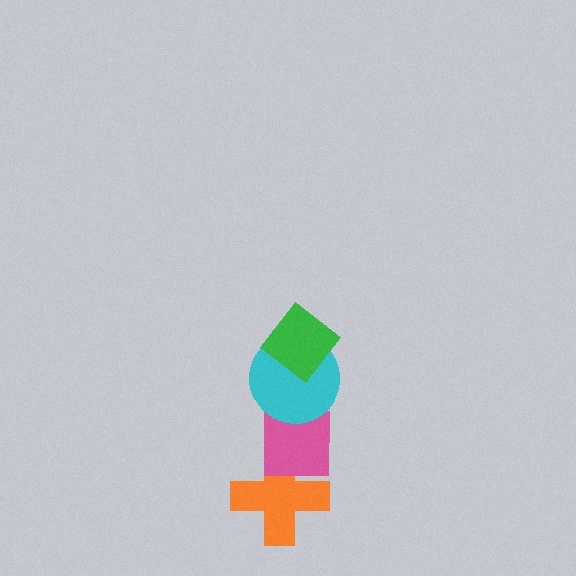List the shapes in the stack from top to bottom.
From top to bottom: the green diamond, the cyan circle, the pink square, the orange cross.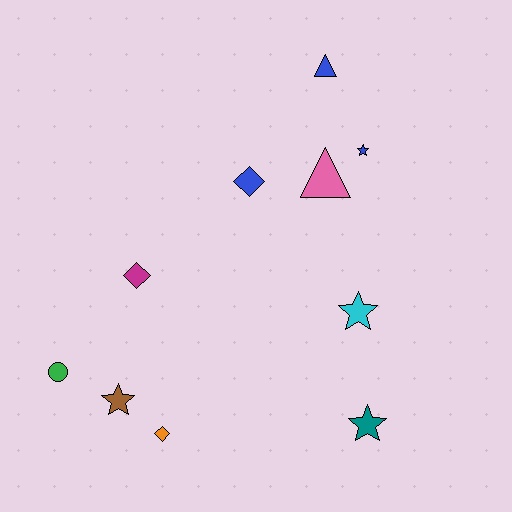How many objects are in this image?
There are 10 objects.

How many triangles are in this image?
There are 2 triangles.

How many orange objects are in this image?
There is 1 orange object.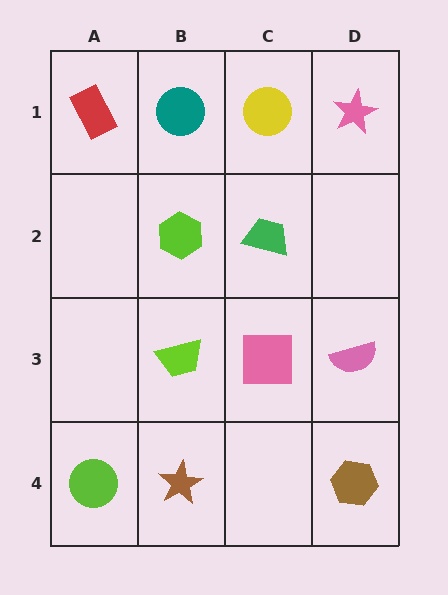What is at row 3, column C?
A pink square.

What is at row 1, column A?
A red rectangle.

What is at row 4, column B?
A brown star.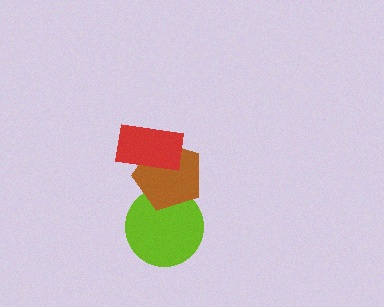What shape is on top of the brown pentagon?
The red rectangle is on top of the brown pentagon.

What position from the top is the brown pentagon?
The brown pentagon is 2nd from the top.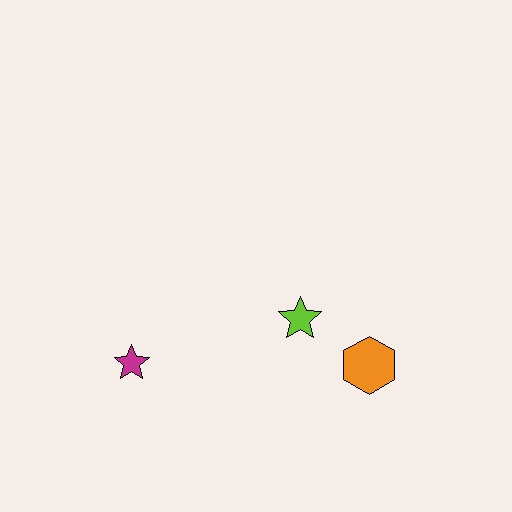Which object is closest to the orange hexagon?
The lime star is closest to the orange hexagon.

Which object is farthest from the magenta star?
The orange hexagon is farthest from the magenta star.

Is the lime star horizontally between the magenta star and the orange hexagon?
Yes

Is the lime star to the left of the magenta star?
No